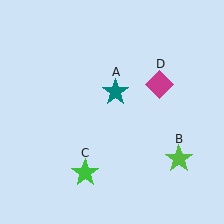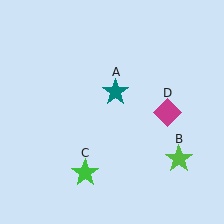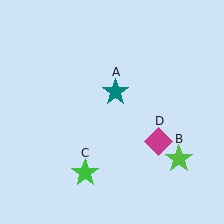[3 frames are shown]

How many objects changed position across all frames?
1 object changed position: magenta diamond (object D).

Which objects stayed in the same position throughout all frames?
Teal star (object A) and lime star (object B) and green star (object C) remained stationary.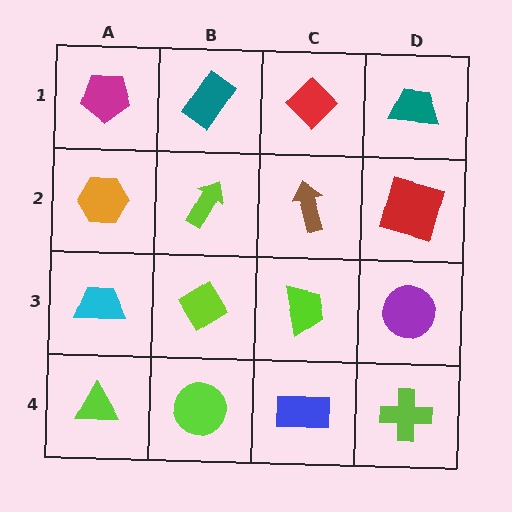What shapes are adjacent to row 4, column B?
A lime diamond (row 3, column B), a lime triangle (row 4, column A), a blue rectangle (row 4, column C).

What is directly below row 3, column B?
A lime circle.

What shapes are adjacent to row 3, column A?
An orange hexagon (row 2, column A), a lime triangle (row 4, column A), a lime diamond (row 3, column B).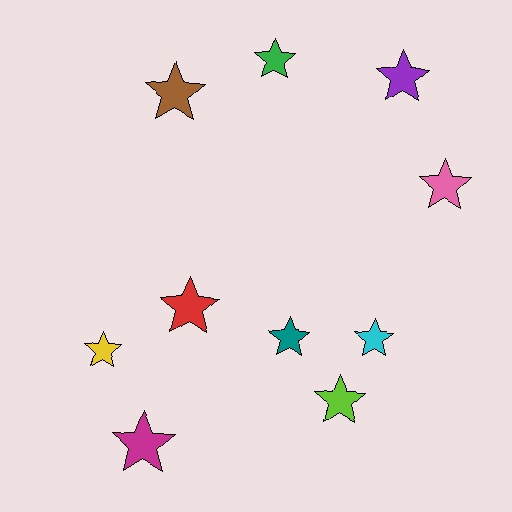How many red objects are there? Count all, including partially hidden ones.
There is 1 red object.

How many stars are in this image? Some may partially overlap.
There are 10 stars.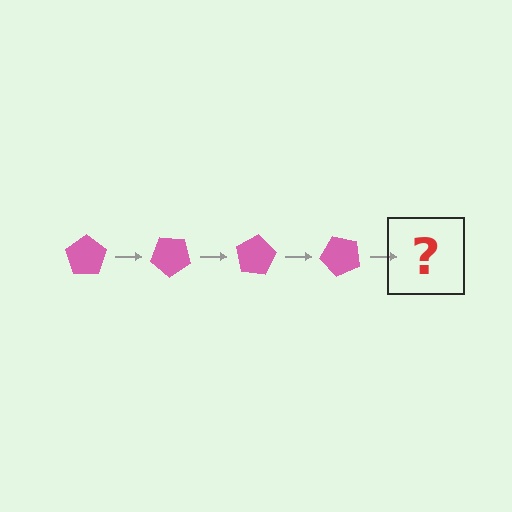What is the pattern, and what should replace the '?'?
The pattern is that the pentagon rotates 40 degrees each step. The '?' should be a pink pentagon rotated 160 degrees.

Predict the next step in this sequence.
The next step is a pink pentagon rotated 160 degrees.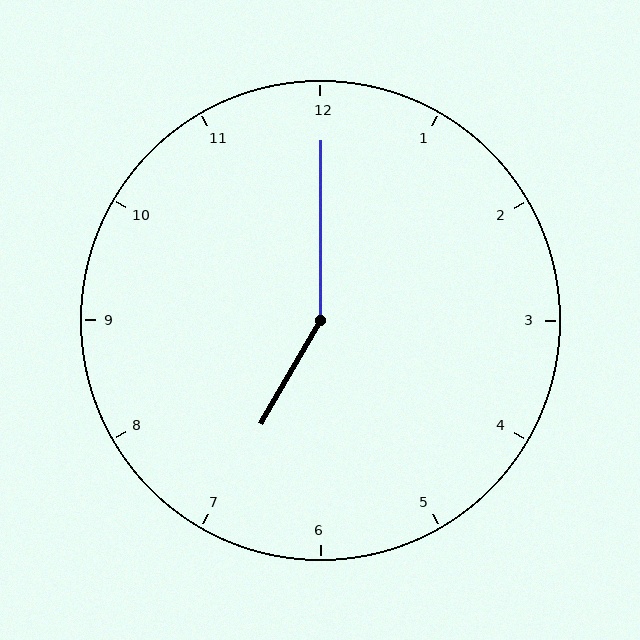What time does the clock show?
7:00.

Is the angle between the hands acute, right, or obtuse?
It is obtuse.